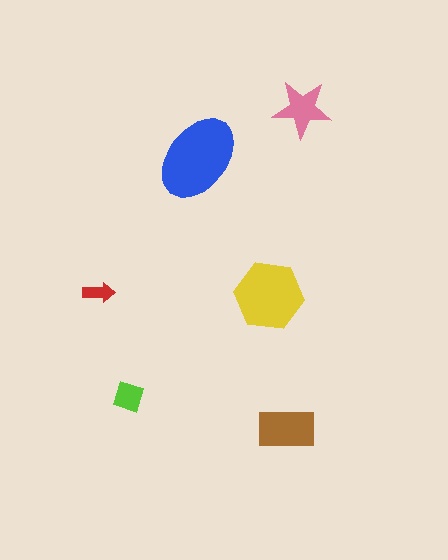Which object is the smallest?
The red arrow.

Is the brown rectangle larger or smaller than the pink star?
Larger.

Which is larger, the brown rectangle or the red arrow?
The brown rectangle.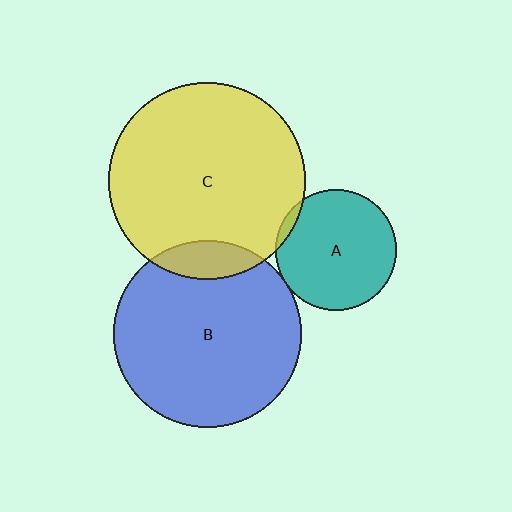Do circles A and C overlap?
Yes.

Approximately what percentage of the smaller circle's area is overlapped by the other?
Approximately 5%.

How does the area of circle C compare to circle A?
Approximately 2.6 times.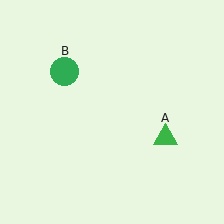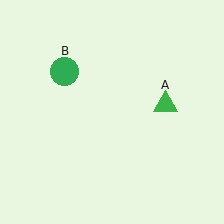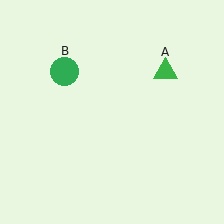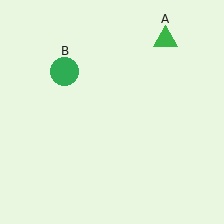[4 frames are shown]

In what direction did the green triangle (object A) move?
The green triangle (object A) moved up.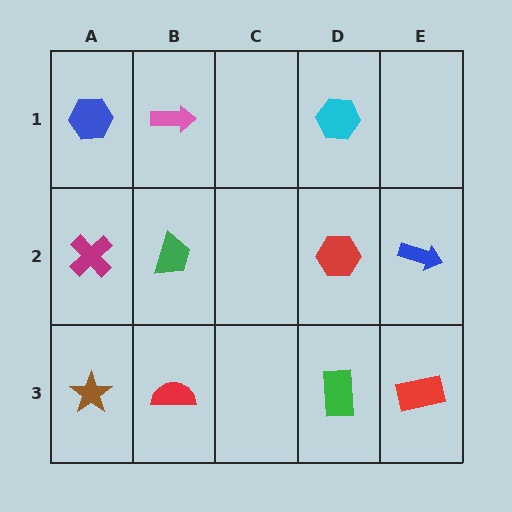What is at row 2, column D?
A red hexagon.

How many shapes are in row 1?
3 shapes.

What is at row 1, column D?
A cyan hexagon.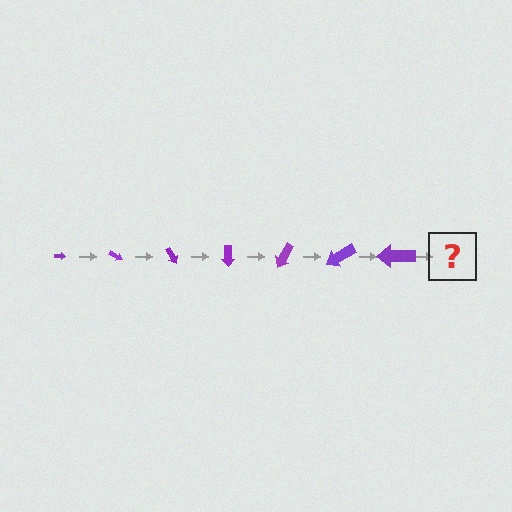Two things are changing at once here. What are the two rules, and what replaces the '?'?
The two rules are that the arrow grows larger each step and it rotates 30 degrees each step. The '?' should be an arrow, larger than the previous one and rotated 210 degrees from the start.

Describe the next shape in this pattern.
It should be an arrow, larger than the previous one and rotated 210 degrees from the start.